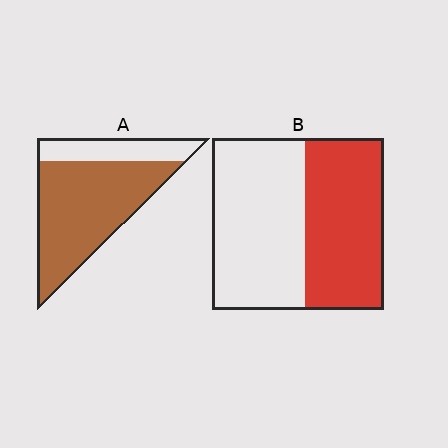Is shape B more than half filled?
No.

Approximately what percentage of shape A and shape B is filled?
A is approximately 75% and B is approximately 45%.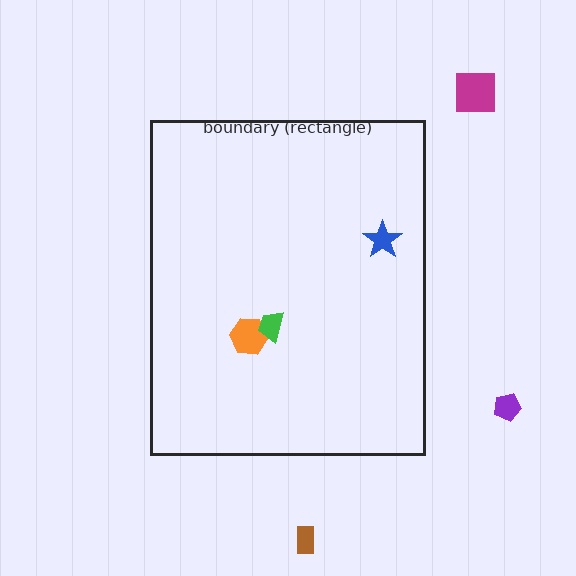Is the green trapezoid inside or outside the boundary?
Inside.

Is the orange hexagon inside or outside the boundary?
Inside.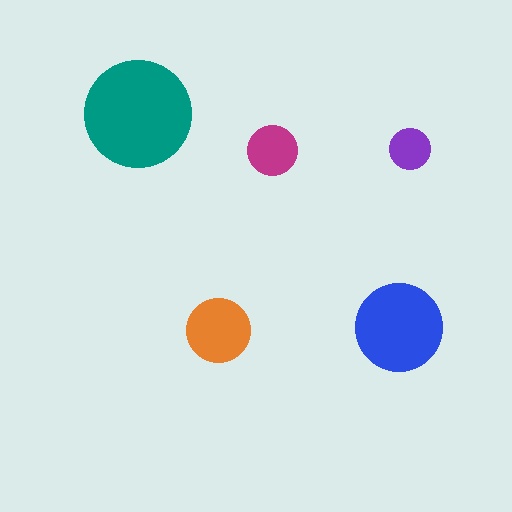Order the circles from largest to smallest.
the teal one, the blue one, the orange one, the magenta one, the purple one.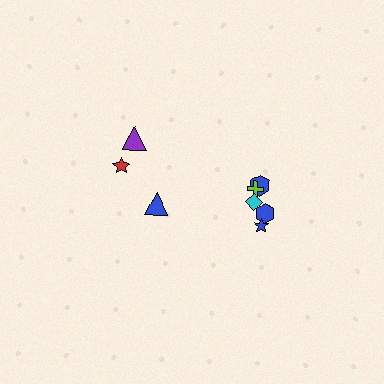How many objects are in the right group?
There are 5 objects.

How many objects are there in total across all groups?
There are 8 objects.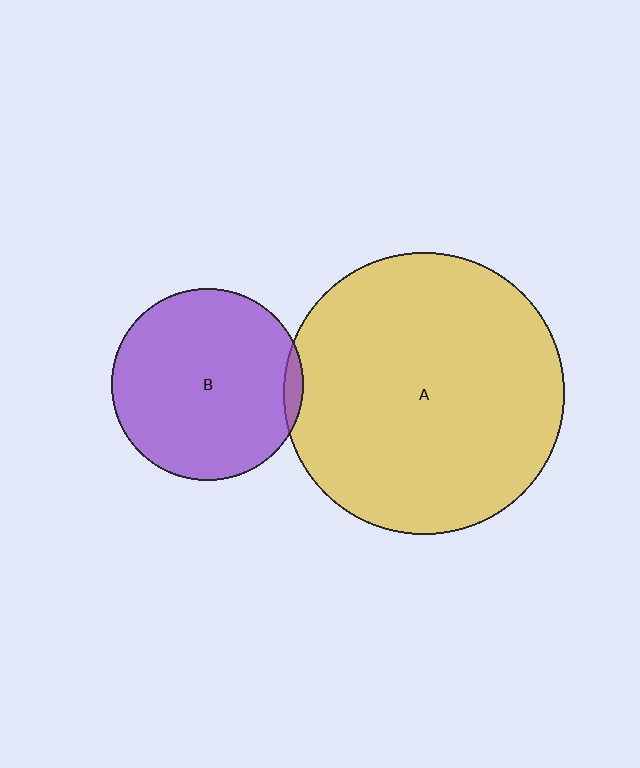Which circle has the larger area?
Circle A (yellow).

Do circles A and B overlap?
Yes.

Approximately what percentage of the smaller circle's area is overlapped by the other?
Approximately 5%.